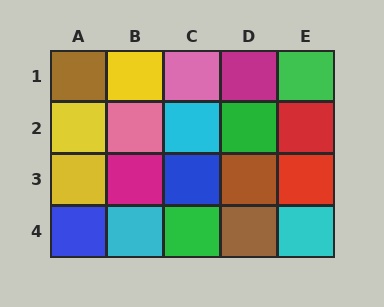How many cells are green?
3 cells are green.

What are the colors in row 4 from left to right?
Blue, cyan, green, brown, cyan.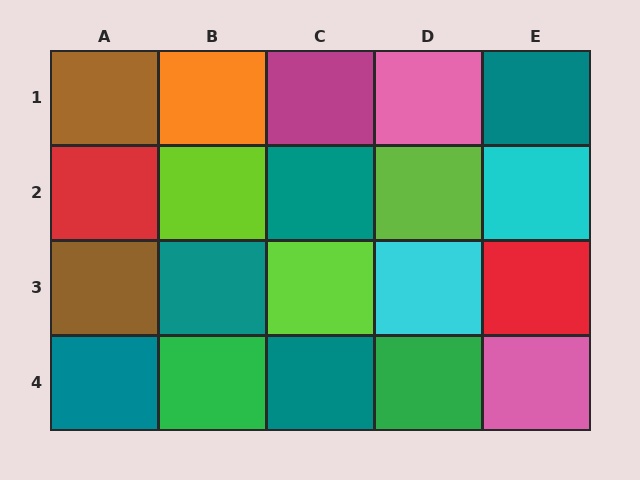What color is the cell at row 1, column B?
Orange.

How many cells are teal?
5 cells are teal.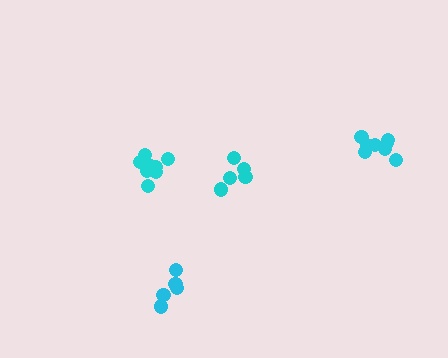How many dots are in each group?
Group 1: 8 dots, Group 2: 8 dots, Group 3: 6 dots, Group 4: 5 dots (27 total).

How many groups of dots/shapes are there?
There are 4 groups.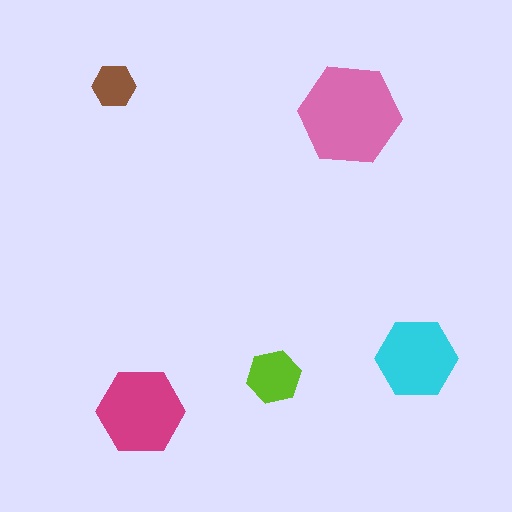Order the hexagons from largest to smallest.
the pink one, the magenta one, the cyan one, the lime one, the brown one.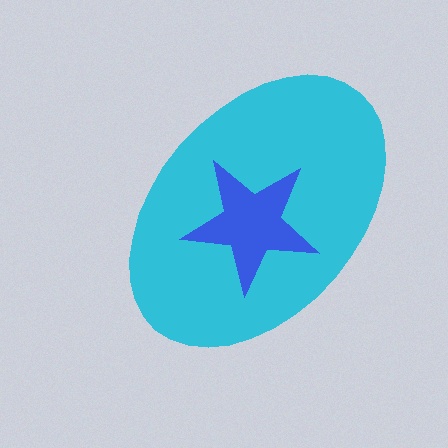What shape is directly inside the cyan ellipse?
The blue star.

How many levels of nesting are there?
2.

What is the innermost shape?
The blue star.